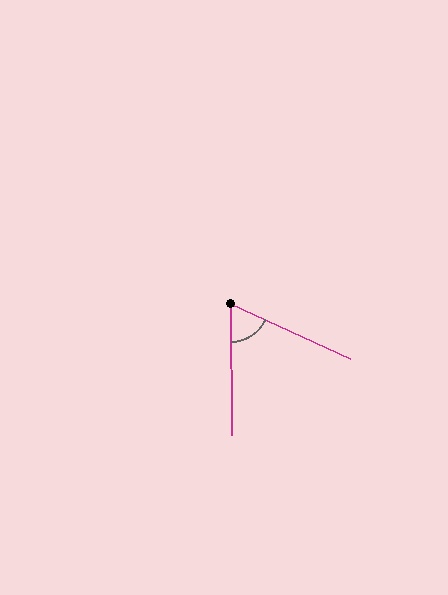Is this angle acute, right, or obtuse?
It is acute.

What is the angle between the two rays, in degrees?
Approximately 65 degrees.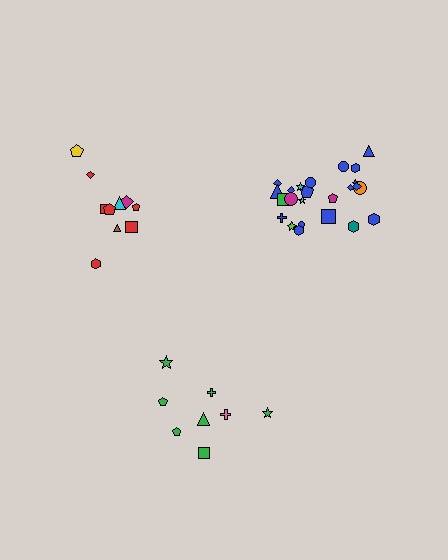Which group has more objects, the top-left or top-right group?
The top-right group.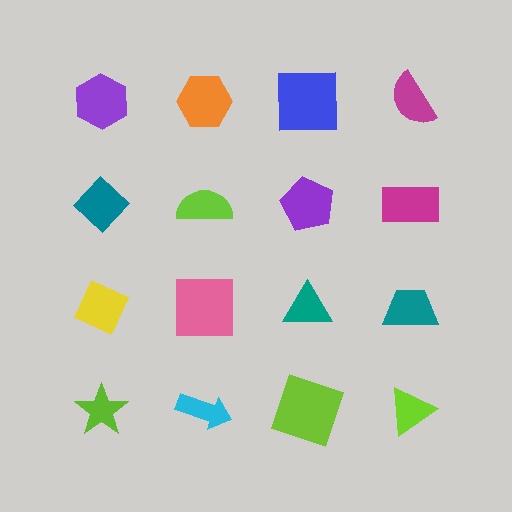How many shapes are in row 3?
4 shapes.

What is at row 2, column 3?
A purple pentagon.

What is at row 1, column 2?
An orange hexagon.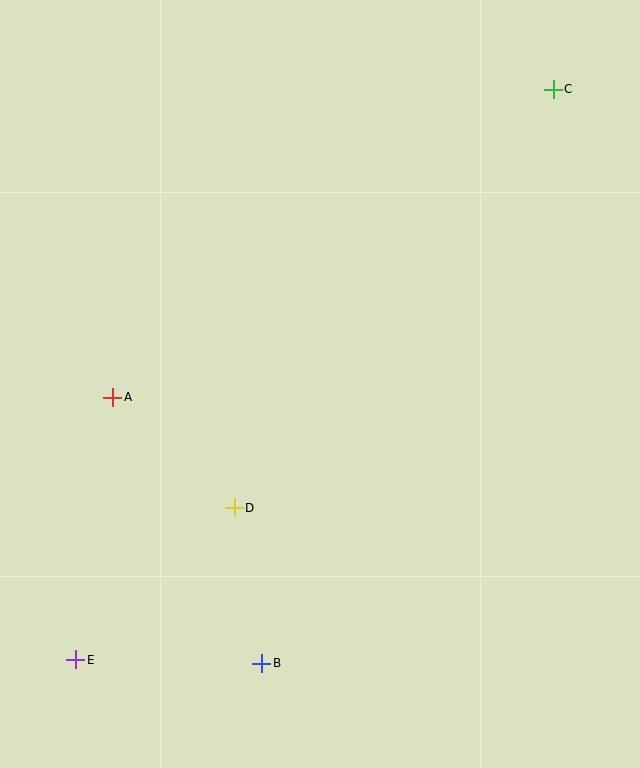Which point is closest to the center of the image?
Point D at (234, 508) is closest to the center.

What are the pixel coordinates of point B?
Point B is at (262, 663).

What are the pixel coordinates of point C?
Point C is at (553, 89).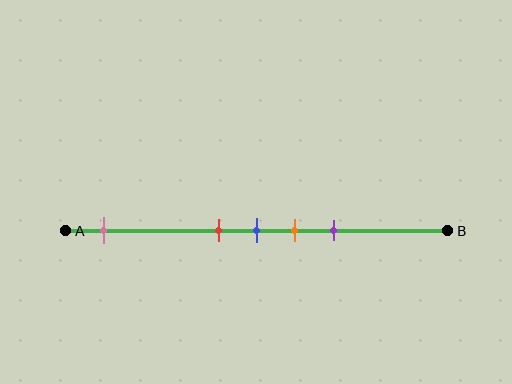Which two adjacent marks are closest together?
The red and blue marks are the closest adjacent pair.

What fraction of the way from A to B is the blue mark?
The blue mark is approximately 50% (0.5) of the way from A to B.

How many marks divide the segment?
There are 5 marks dividing the segment.